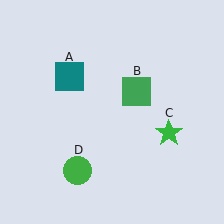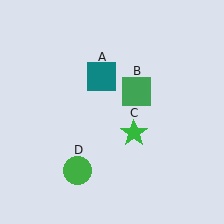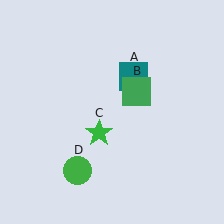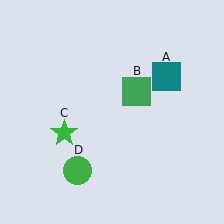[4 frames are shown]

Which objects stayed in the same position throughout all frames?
Green square (object B) and green circle (object D) remained stationary.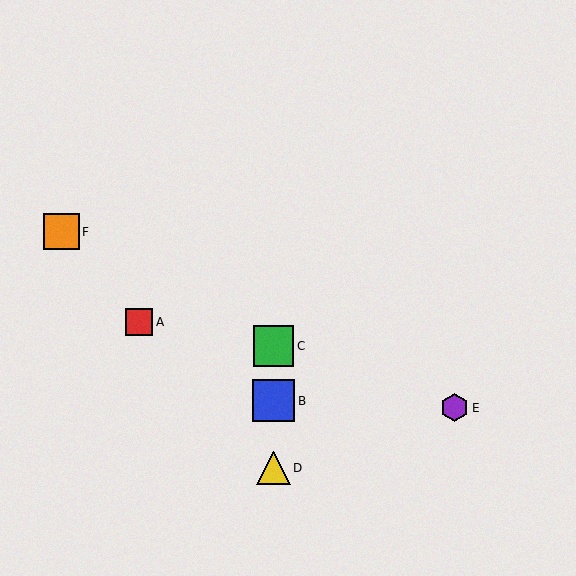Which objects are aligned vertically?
Objects B, C, D are aligned vertically.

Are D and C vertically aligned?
Yes, both are at x≈273.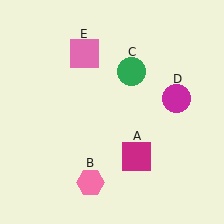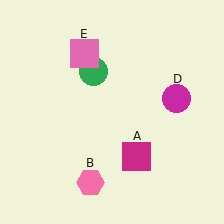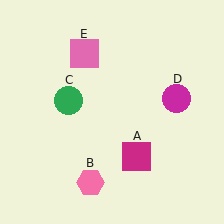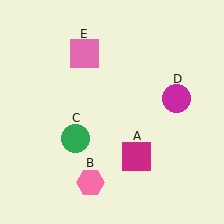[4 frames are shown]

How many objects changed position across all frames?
1 object changed position: green circle (object C).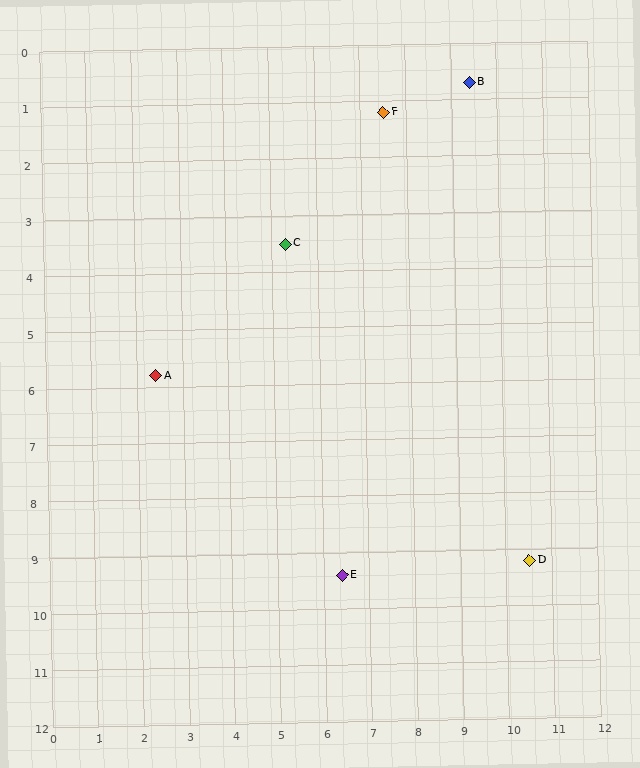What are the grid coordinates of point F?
Point F is at approximately (7.5, 1.2).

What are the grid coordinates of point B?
Point B is at approximately (9.4, 0.7).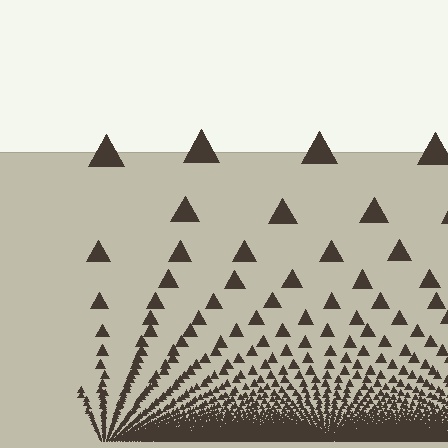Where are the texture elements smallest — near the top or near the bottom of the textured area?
Near the bottom.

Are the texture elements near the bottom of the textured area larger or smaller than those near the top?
Smaller. The gradient is inverted — elements near the bottom are smaller and denser.